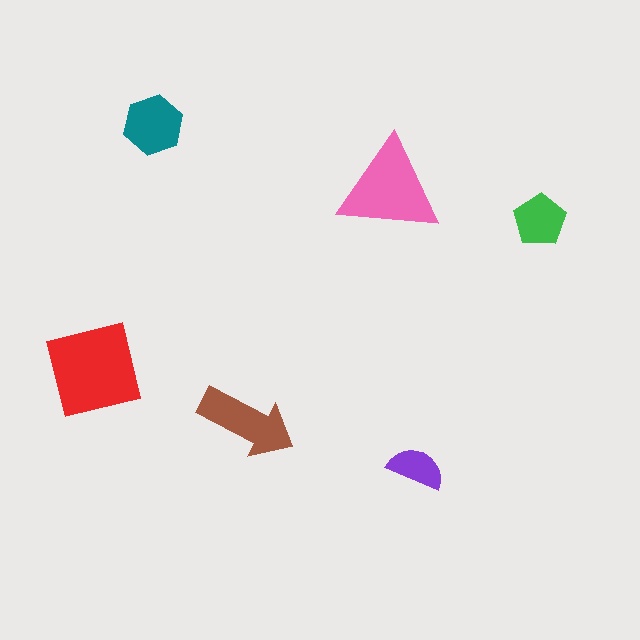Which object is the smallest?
The purple semicircle.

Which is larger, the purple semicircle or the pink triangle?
The pink triangle.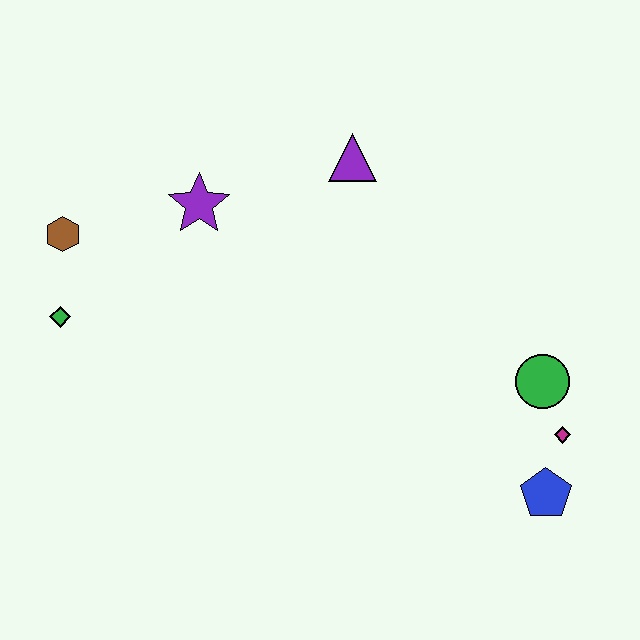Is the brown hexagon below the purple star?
Yes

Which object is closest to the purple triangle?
The purple star is closest to the purple triangle.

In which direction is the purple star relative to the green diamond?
The purple star is to the right of the green diamond.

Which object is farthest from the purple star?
The blue pentagon is farthest from the purple star.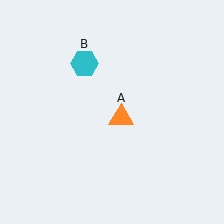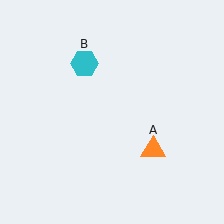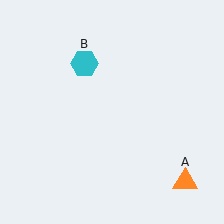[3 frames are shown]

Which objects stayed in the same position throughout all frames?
Cyan hexagon (object B) remained stationary.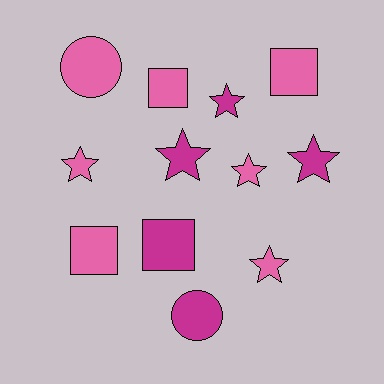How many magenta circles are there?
There is 1 magenta circle.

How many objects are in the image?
There are 12 objects.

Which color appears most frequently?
Pink, with 7 objects.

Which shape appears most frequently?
Star, with 6 objects.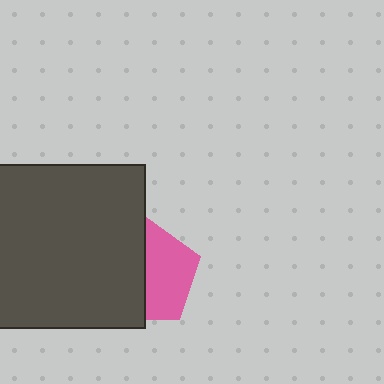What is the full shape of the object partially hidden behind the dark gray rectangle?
The partially hidden object is a pink pentagon.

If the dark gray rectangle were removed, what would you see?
You would see the complete pink pentagon.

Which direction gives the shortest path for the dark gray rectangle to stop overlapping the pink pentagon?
Moving left gives the shortest separation.